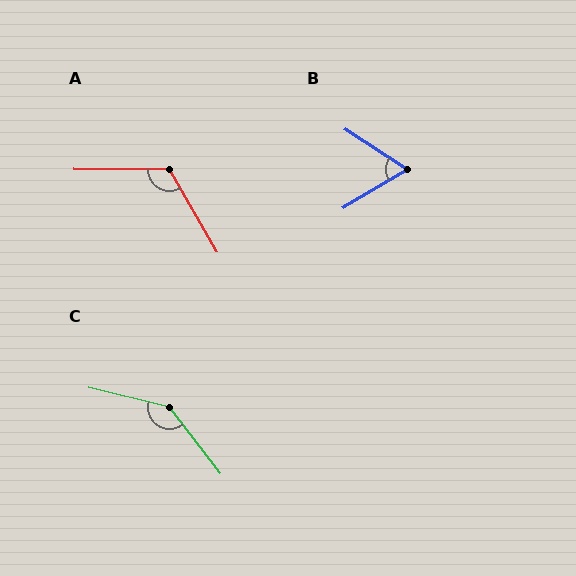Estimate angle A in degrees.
Approximately 120 degrees.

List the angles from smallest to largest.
B (64°), A (120°), C (141°).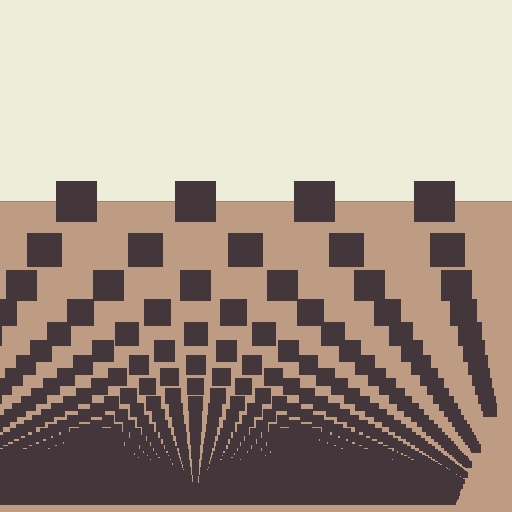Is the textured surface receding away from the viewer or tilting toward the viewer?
The surface appears to tilt toward the viewer. Texture elements get larger and sparser toward the top.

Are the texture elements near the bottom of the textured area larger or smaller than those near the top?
Smaller. The gradient is inverted — elements near the bottom are smaller and denser.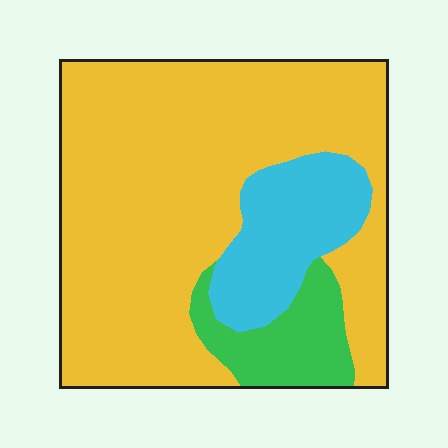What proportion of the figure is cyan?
Cyan takes up about one sixth (1/6) of the figure.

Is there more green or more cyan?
Cyan.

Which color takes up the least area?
Green, at roughly 10%.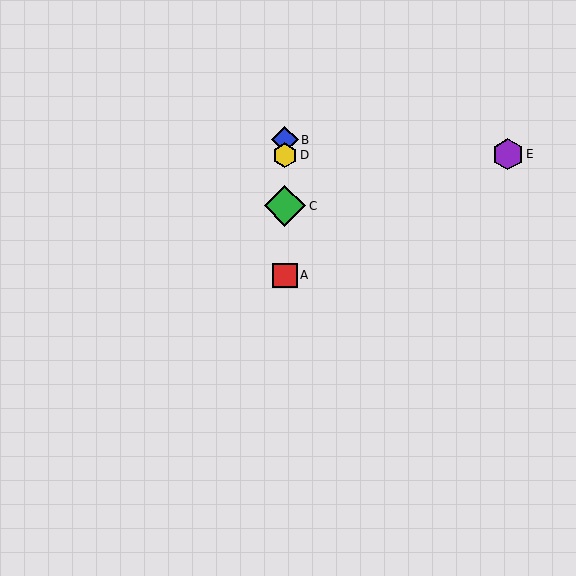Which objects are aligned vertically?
Objects A, B, C, D are aligned vertically.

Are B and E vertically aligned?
No, B is at x≈285 and E is at x≈508.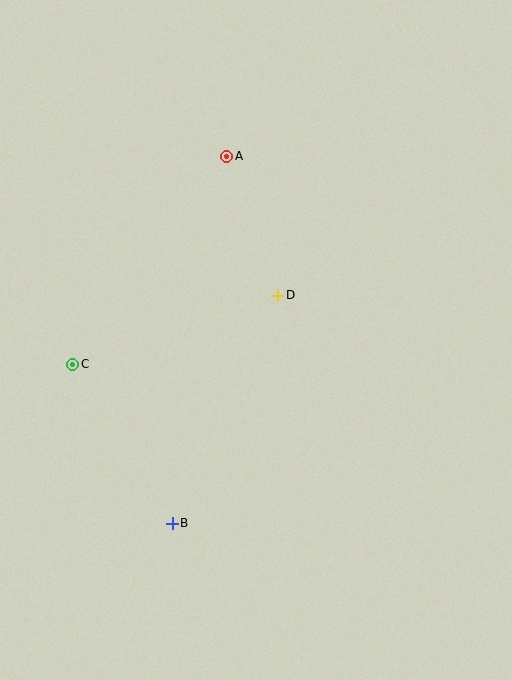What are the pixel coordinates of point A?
Point A is at (227, 156).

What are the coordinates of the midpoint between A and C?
The midpoint between A and C is at (150, 260).